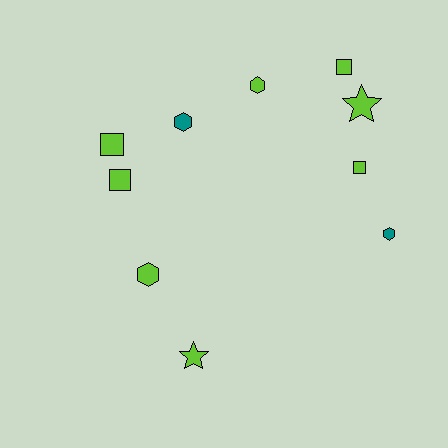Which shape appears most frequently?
Square, with 4 objects.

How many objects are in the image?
There are 10 objects.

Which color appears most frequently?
Lime, with 8 objects.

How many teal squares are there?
There are no teal squares.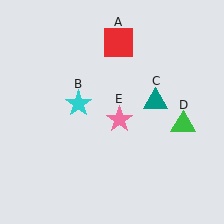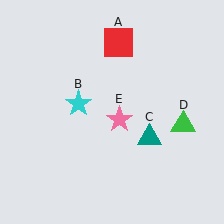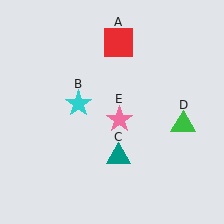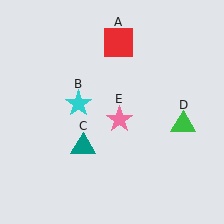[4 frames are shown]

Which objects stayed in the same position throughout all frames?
Red square (object A) and cyan star (object B) and green triangle (object D) and pink star (object E) remained stationary.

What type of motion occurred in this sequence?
The teal triangle (object C) rotated clockwise around the center of the scene.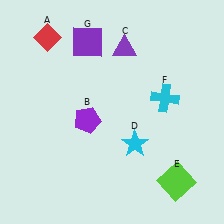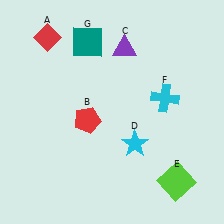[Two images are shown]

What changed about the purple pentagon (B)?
In Image 1, B is purple. In Image 2, it changed to red.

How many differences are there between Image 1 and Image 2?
There are 2 differences between the two images.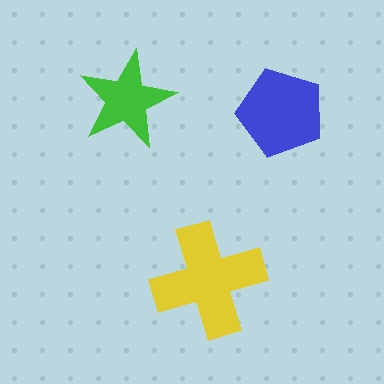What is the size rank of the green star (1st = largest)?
3rd.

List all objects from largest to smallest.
The yellow cross, the blue pentagon, the green star.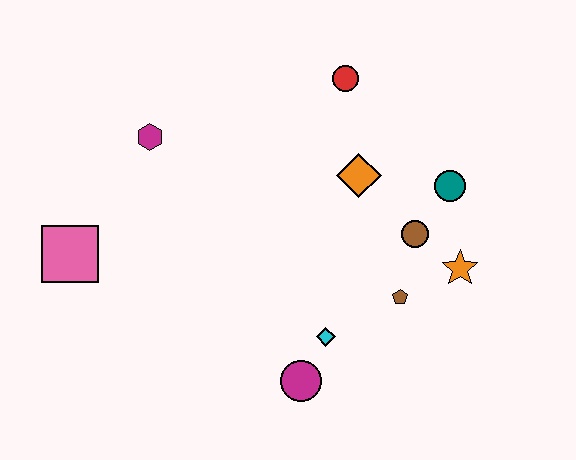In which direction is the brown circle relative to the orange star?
The brown circle is to the left of the orange star.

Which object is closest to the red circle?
The orange diamond is closest to the red circle.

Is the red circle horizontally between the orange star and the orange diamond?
No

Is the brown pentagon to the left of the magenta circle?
No